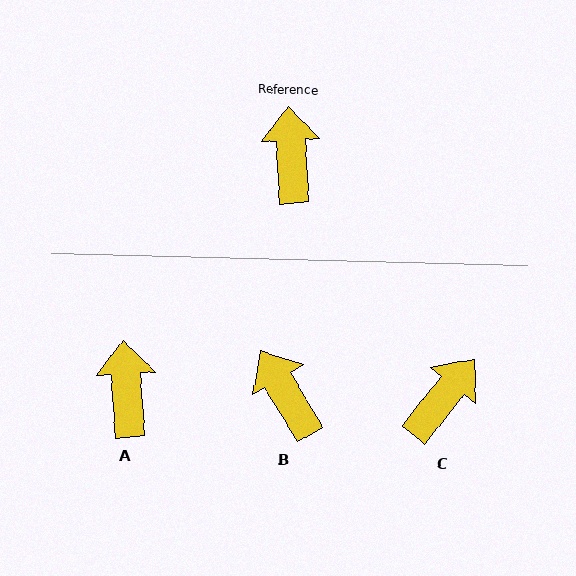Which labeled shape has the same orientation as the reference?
A.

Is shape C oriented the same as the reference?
No, it is off by about 42 degrees.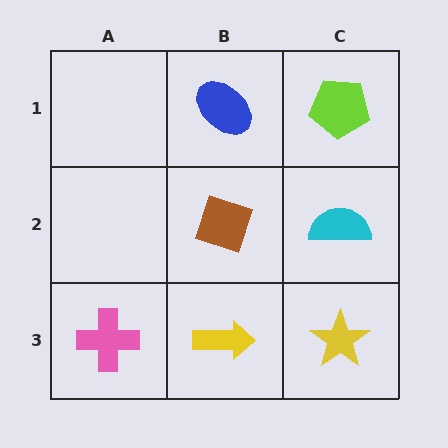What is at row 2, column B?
A brown diamond.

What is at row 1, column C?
A lime pentagon.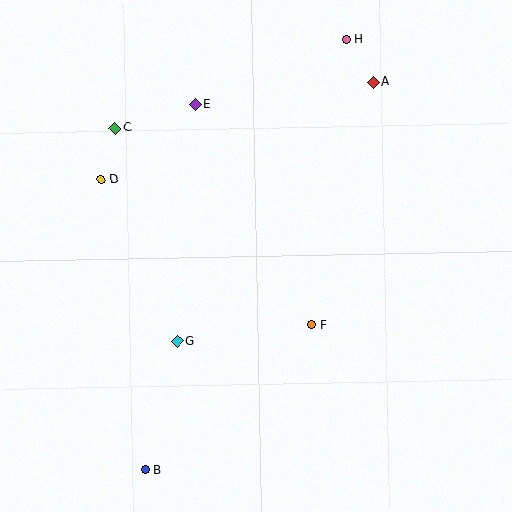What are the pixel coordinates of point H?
Point H is at (346, 39).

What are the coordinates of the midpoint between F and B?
The midpoint between F and B is at (229, 397).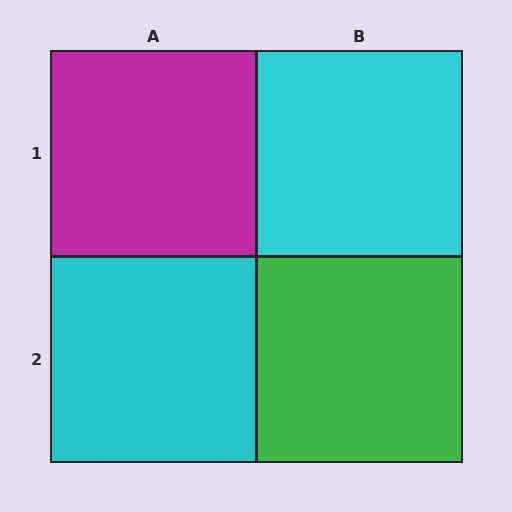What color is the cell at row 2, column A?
Cyan.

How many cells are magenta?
1 cell is magenta.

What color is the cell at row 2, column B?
Green.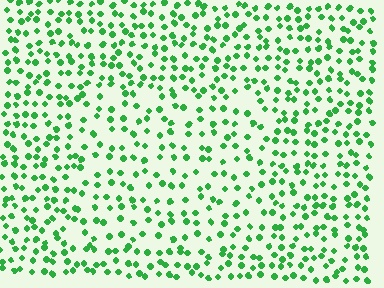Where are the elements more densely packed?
The elements are more densely packed outside the rectangle boundary.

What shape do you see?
I see a rectangle.